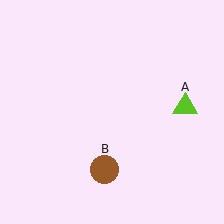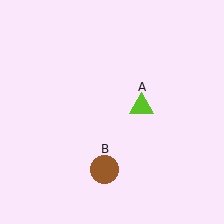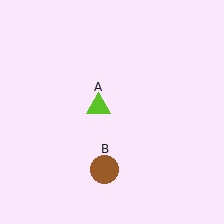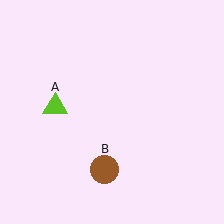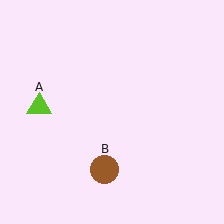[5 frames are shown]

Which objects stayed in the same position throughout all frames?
Brown circle (object B) remained stationary.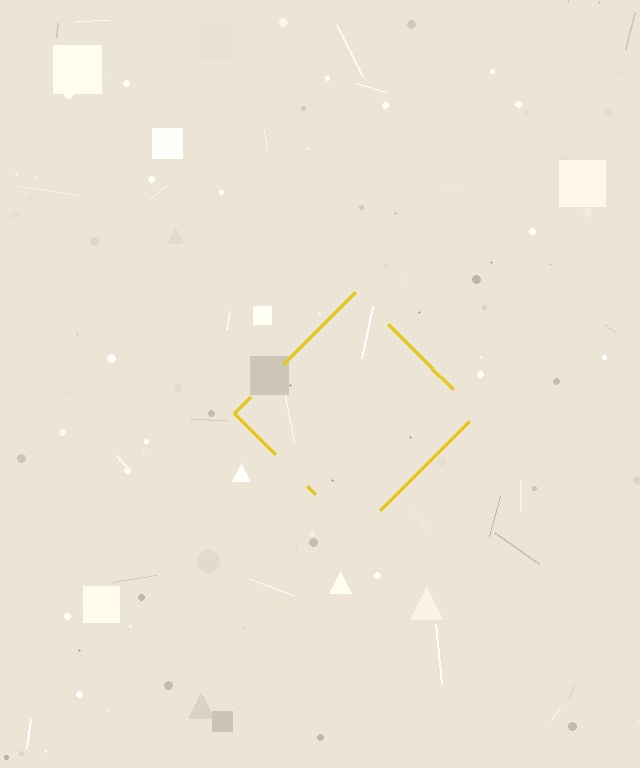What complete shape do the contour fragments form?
The contour fragments form a diamond.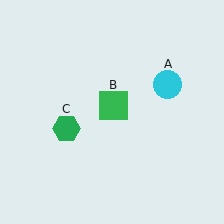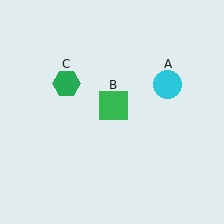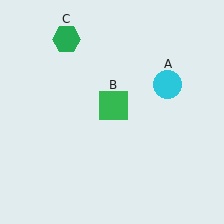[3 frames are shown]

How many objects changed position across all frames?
1 object changed position: green hexagon (object C).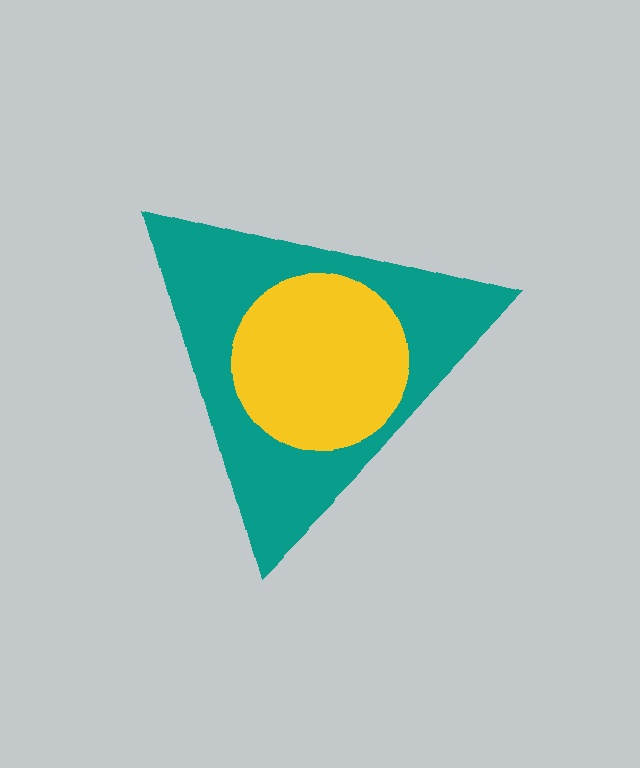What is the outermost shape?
The teal triangle.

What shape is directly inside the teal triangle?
The yellow circle.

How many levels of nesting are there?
2.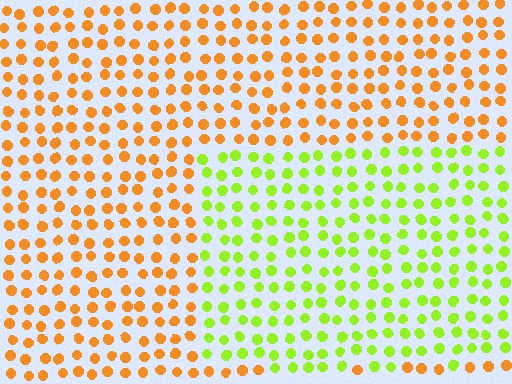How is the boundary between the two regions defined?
The boundary is defined purely by a slight shift in hue (about 57 degrees). Spacing, size, and orientation are identical on both sides.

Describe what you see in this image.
The image is filled with small orange elements in a uniform arrangement. A rectangle-shaped region is visible where the elements are tinted to a slightly different hue, forming a subtle color boundary.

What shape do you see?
I see a rectangle.